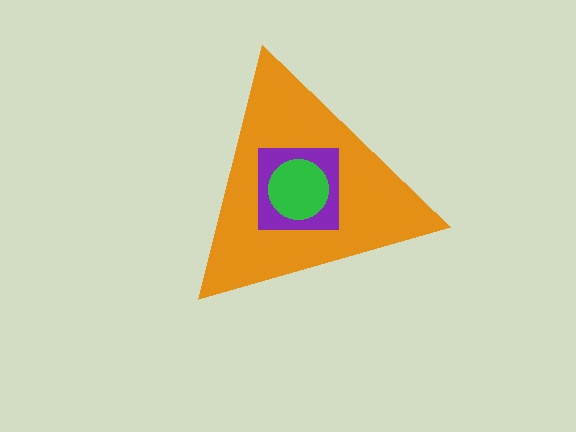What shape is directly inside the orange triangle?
The purple square.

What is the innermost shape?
The green circle.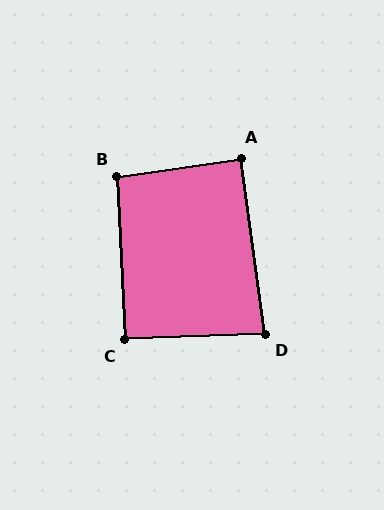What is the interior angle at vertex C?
Approximately 90 degrees (approximately right).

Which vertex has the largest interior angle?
B, at approximately 96 degrees.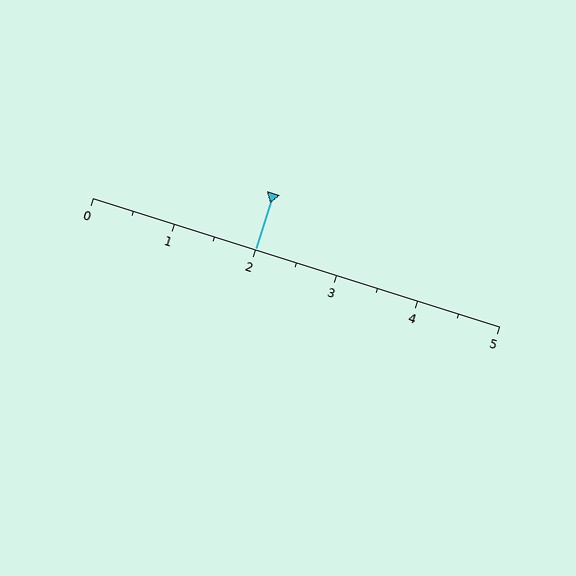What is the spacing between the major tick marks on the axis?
The major ticks are spaced 1 apart.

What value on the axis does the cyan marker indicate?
The marker indicates approximately 2.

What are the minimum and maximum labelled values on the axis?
The axis runs from 0 to 5.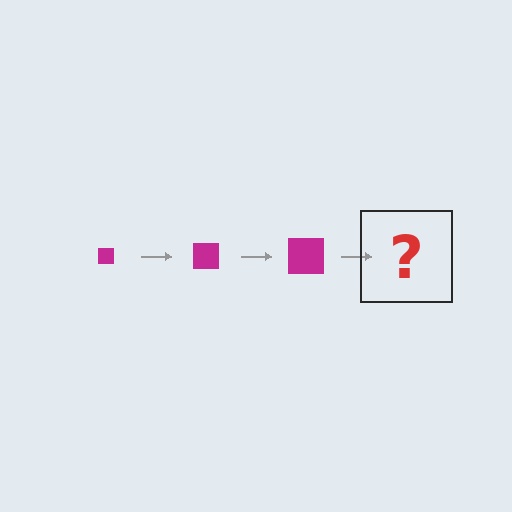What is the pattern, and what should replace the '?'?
The pattern is that the square gets progressively larger each step. The '?' should be a magenta square, larger than the previous one.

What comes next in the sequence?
The next element should be a magenta square, larger than the previous one.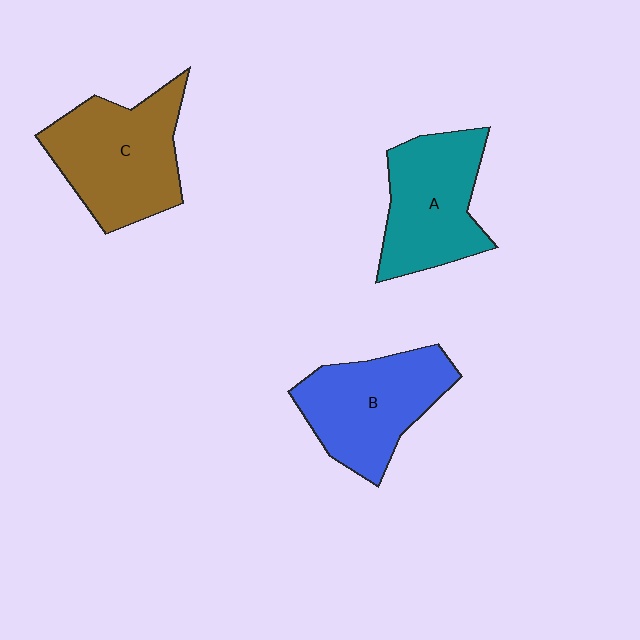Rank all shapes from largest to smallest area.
From largest to smallest: C (brown), B (blue), A (teal).